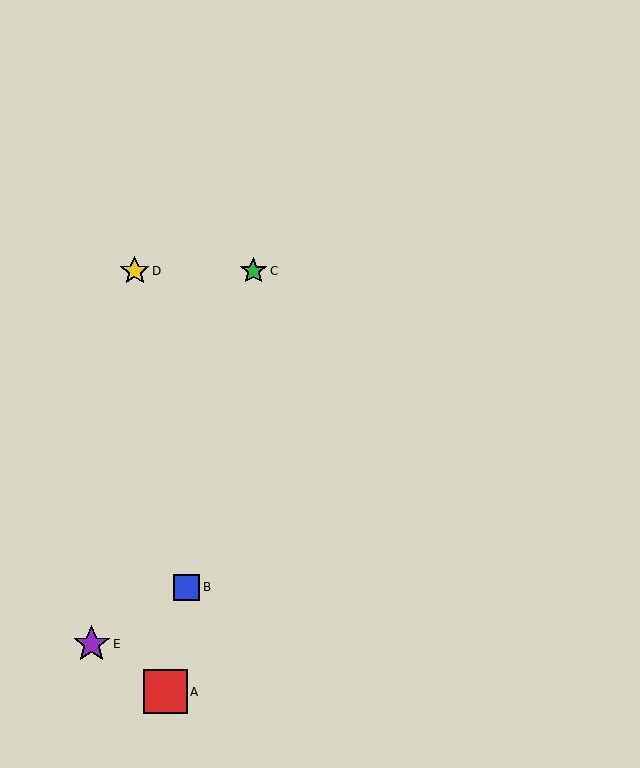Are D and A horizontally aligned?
No, D is at y≈271 and A is at y≈692.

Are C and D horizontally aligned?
Yes, both are at y≈271.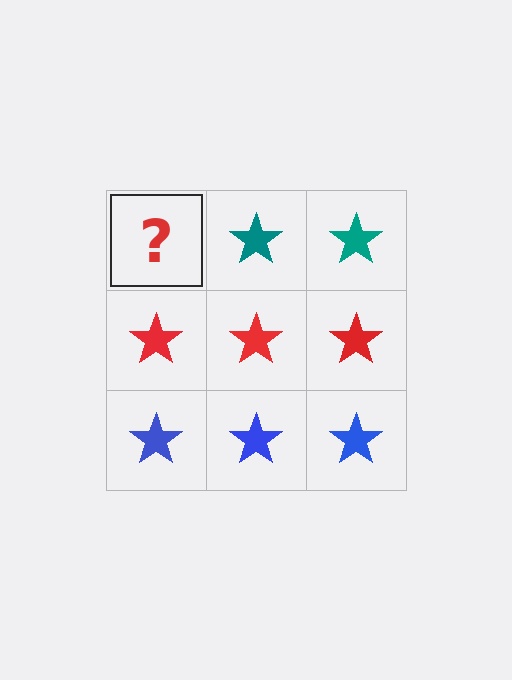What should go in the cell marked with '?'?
The missing cell should contain a teal star.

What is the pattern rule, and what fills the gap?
The rule is that each row has a consistent color. The gap should be filled with a teal star.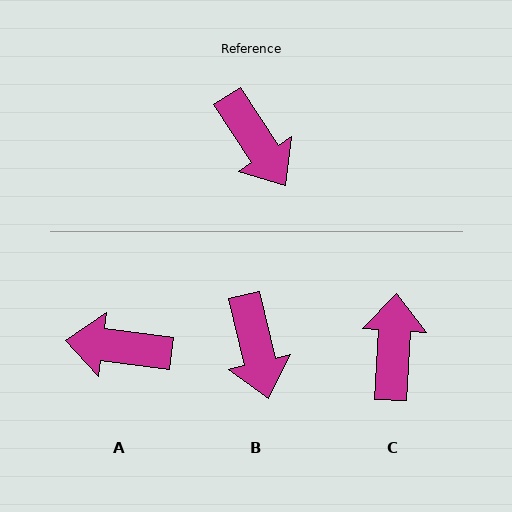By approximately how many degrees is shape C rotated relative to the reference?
Approximately 143 degrees counter-clockwise.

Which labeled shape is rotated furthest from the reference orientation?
C, about 143 degrees away.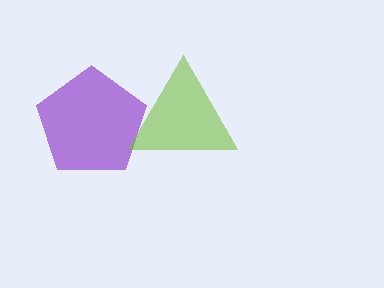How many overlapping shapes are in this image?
There are 2 overlapping shapes in the image.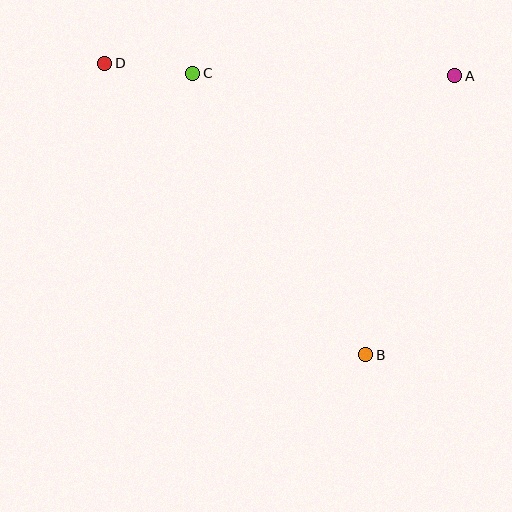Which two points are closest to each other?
Points C and D are closest to each other.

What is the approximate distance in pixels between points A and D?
The distance between A and D is approximately 350 pixels.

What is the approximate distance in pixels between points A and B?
The distance between A and B is approximately 293 pixels.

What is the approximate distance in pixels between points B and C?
The distance between B and C is approximately 331 pixels.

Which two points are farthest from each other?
Points B and D are farthest from each other.